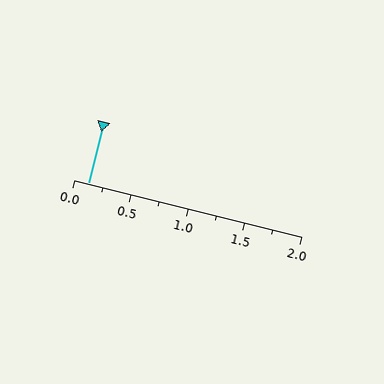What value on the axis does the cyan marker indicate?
The marker indicates approximately 0.12.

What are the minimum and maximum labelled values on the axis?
The axis runs from 0.0 to 2.0.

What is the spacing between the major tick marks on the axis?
The major ticks are spaced 0.5 apart.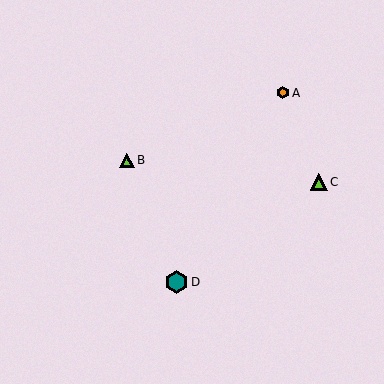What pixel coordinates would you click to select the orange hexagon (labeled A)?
Click at (283, 93) to select the orange hexagon A.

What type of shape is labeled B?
Shape B is a lime triangle.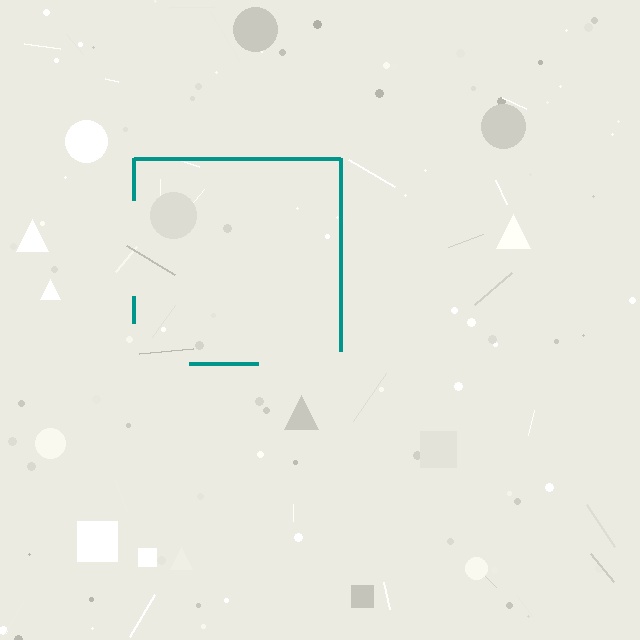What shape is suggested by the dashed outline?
The dashed outline suggests a square.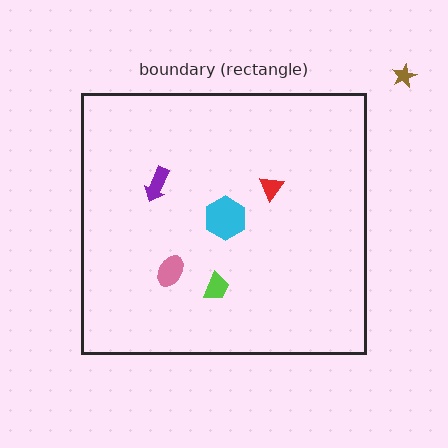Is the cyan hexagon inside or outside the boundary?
Inside.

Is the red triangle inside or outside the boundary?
Inside.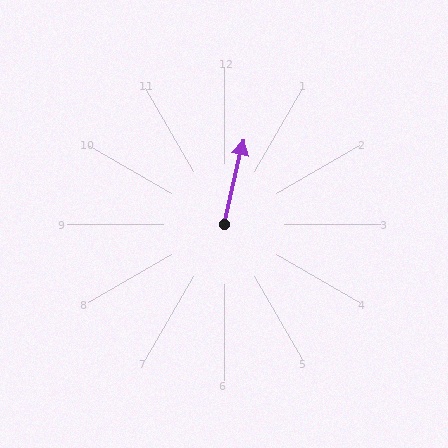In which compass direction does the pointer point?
North.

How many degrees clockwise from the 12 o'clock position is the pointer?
Approximately 13 degrees.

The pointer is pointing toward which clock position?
Roughly 12 o'clock.